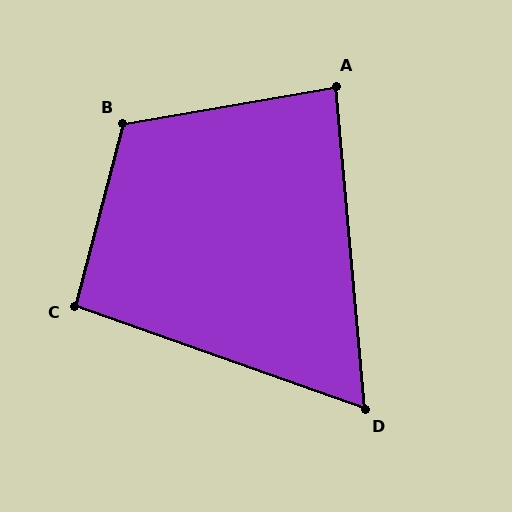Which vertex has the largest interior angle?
B, at approximately 114 degrees.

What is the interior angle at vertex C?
Approximately 95 degrees (approximately right).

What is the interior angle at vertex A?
Approximately 85 degrees (approximately right).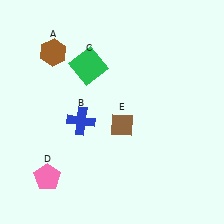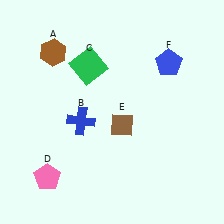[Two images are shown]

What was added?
A blue pentagon (F) was added in Image 2.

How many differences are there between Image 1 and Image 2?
There is 1 difference between the two images.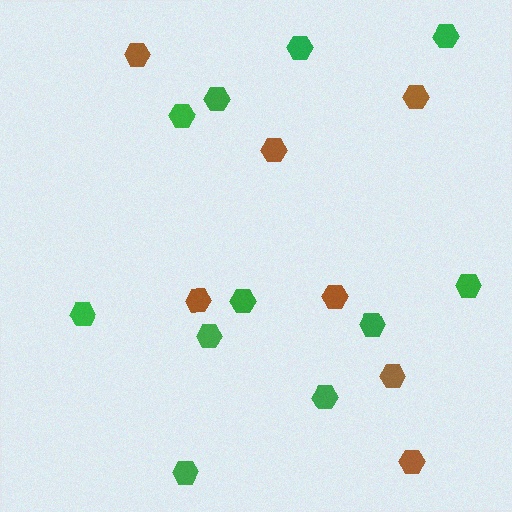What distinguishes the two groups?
There are 2 groups: one group of green hexagons (11) and one group of brown hexagons (7).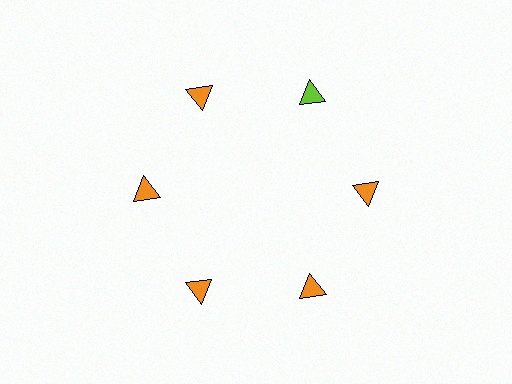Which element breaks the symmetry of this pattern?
The lime triangle at roughly the 1 o'clock position breaks the symmetry. All other shapes are orange triangles.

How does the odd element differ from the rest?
It has a different color: lime instead of orange.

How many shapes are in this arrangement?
There are 6 shapes arranged in a ring pattern.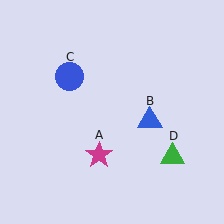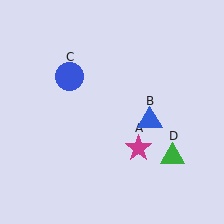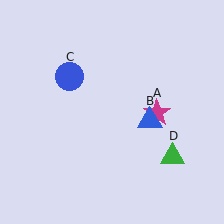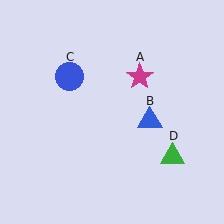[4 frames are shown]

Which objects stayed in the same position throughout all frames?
Blue triangle (object B) and blue circle (object C) and green triangle (object D) remained stationary.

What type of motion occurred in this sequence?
The magenta star (object A) rotated counterclockwise around the center of the scene.